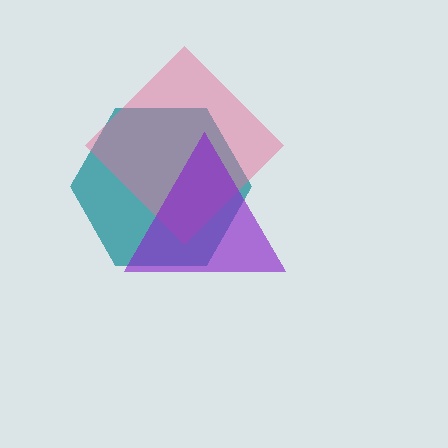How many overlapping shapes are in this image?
There are 3 overlapping shapes in the image.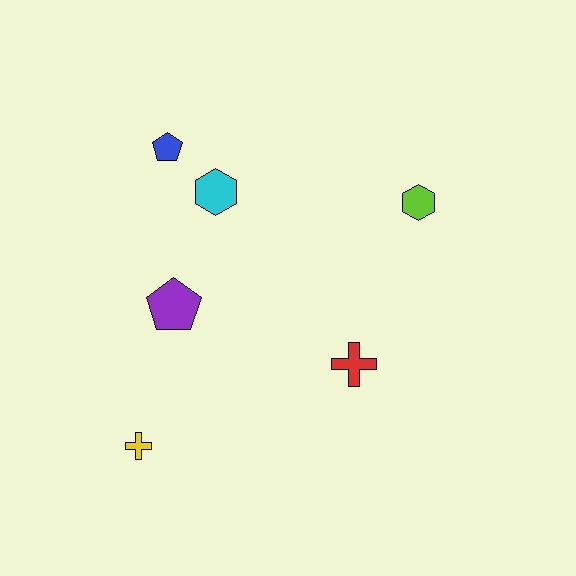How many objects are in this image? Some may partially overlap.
There are 6 objects.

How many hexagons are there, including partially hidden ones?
There are 2 hexagons.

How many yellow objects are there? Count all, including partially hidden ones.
There is 1 yellow object.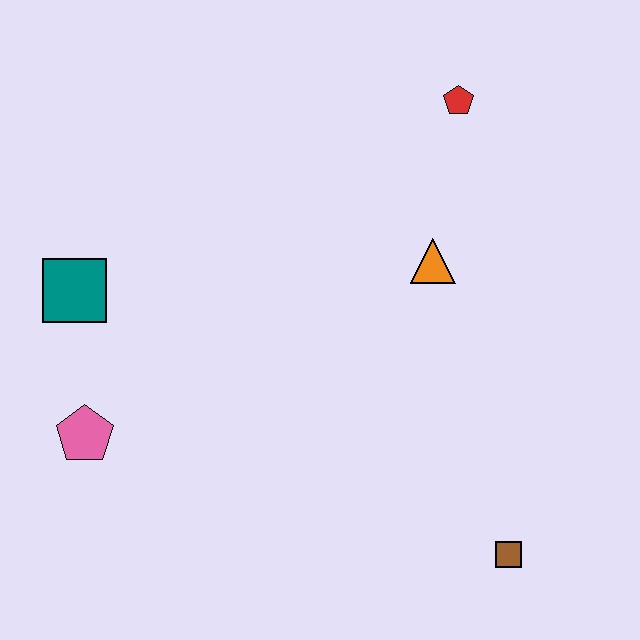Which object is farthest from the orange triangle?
The pink pentagon is farthest from the orange triangle.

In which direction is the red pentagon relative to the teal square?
The red pentagon is to the right of the teal square.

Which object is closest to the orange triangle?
The red pentagon is closest to the orange triangle.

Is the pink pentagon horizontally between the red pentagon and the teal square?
Yes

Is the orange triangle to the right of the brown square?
No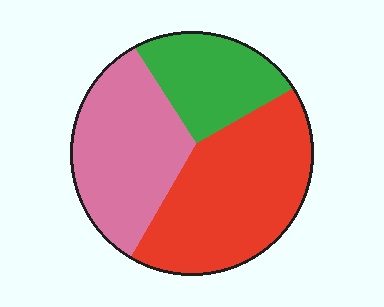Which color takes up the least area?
Green, at roughly 20%.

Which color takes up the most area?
Red, at roughly 45%.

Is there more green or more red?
Red.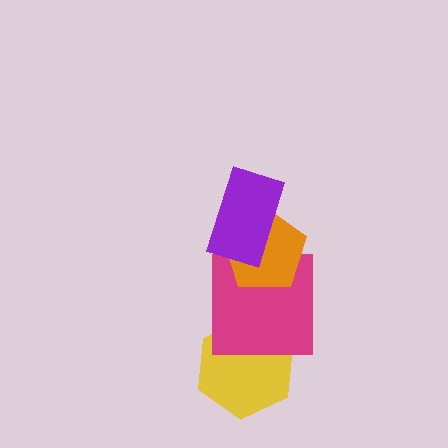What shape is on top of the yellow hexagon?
The magenta square is on top of the yellow hexagon.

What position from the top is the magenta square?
The magenta square is 3rd from the top.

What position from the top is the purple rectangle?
The purple rectangle is 1st from the top.